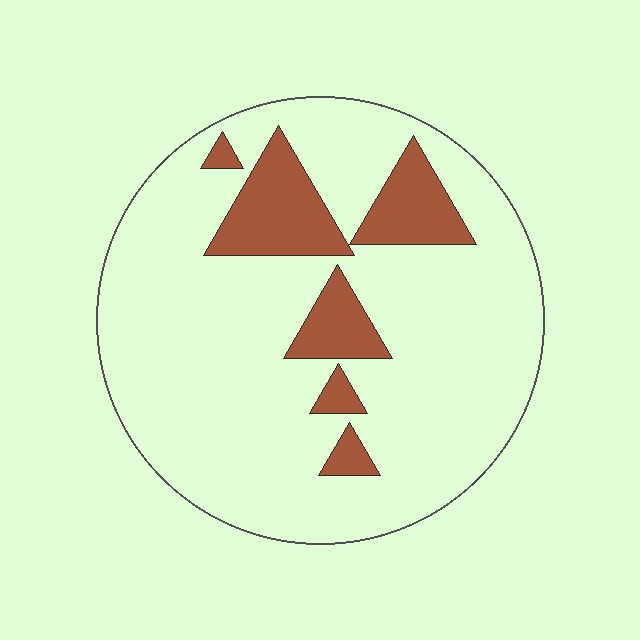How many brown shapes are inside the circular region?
6.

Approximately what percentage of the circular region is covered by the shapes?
Approximately 15%.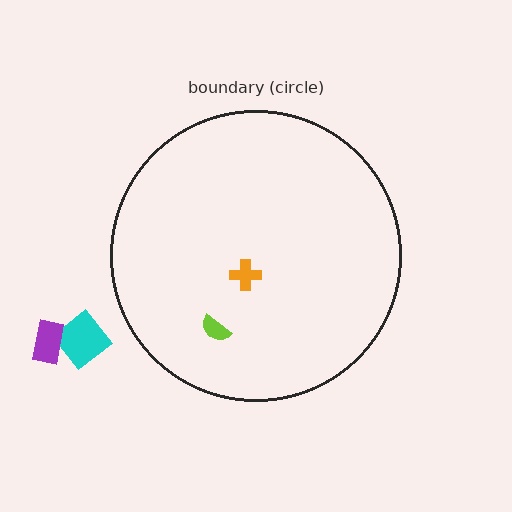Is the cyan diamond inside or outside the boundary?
Outside.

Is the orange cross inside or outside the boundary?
Inside.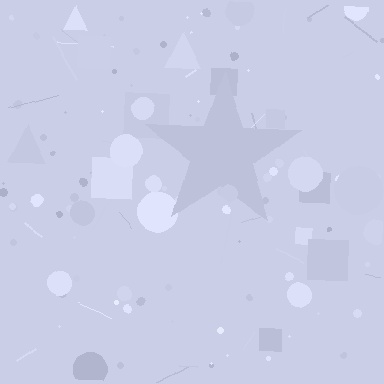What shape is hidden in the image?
A star is hidden in the image.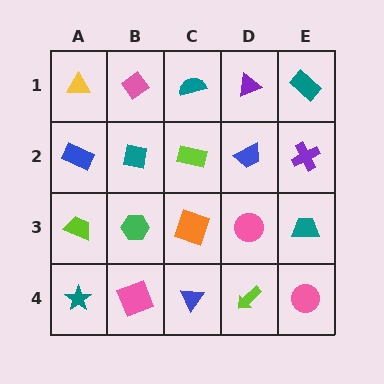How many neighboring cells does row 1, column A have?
2.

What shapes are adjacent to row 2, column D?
A purple triangle (row 1, column D), a pink circle (row 3, column D), a lime rectangle (row 2, column C), a purple cross (row 2, column E).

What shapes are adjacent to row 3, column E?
A purple cross (row 2, column E), a pink circle (row 4, column E), a pink circle (row 3, column D).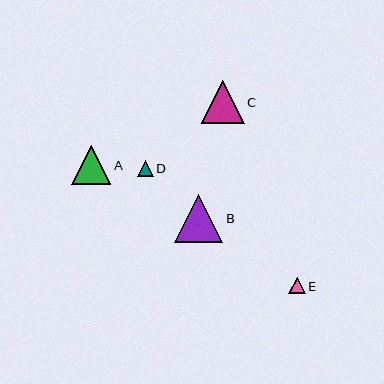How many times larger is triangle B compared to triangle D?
Triangle B is approximately 3.1 times the size of triangle D.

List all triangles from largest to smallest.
From largest to smallest: B, C, A, E, D.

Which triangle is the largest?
Triangle B is the largest with a size of approximately 48 pixels.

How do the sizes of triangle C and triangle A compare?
Triangle C and triangle A are approximately the same size.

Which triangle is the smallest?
Triangle D is the smallest with a size of approximately 16 pixels.